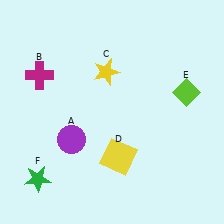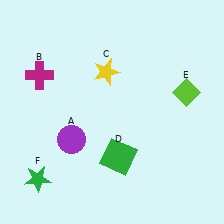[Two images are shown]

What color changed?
The square (D) changed from yellow in Image 1 to green in Image 2.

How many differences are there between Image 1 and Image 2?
There is 1 difference between the two images.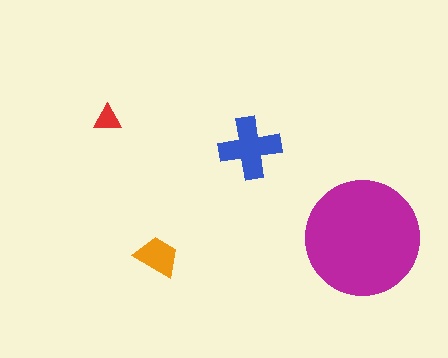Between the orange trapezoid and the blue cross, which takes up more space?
The blue cross.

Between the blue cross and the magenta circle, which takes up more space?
The magenta circle.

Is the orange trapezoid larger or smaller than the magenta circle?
Smaller.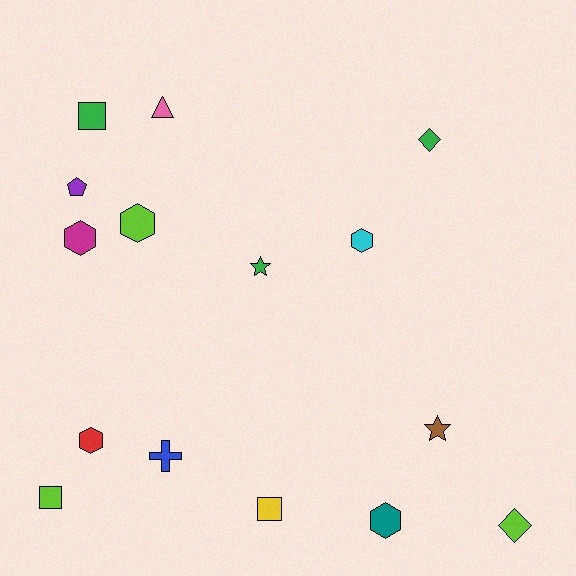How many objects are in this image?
There are 15 objects.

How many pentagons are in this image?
There is 1 pentagon.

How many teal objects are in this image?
There is 1 teal object.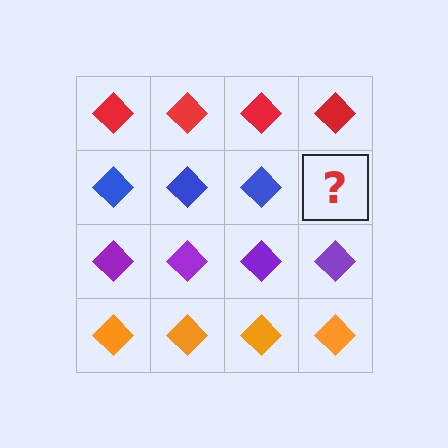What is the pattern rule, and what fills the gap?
The rule is that each row has a consistent color. The gap should be filled with a blue diamond.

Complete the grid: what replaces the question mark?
The question mark should be replaced with a blue diamond.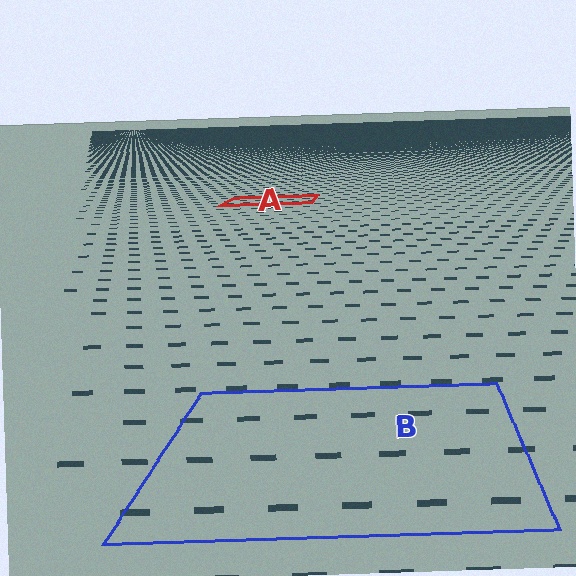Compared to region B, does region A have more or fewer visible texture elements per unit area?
Region A has more texture elements per unit area — they are packed more densely because it is farther away.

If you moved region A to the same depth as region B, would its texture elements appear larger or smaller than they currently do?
They would appear larger. At a closer depth, the same texture elements are projected at a bigger on-screen size.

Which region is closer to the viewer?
Region B is closer. The texture elements there are larger and more spread out.